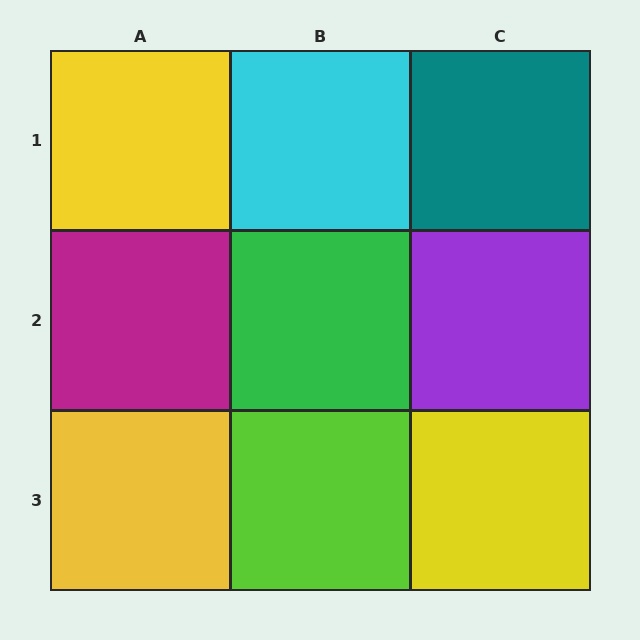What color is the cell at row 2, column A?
Magenta.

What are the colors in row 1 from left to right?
Yellow, cyan, teal.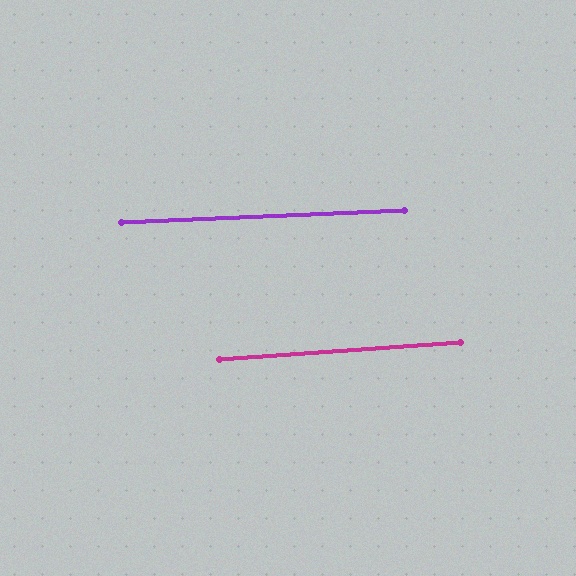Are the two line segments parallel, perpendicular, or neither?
Parallel — their directions differ by only 1.3°.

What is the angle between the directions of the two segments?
Approximately 1 degree.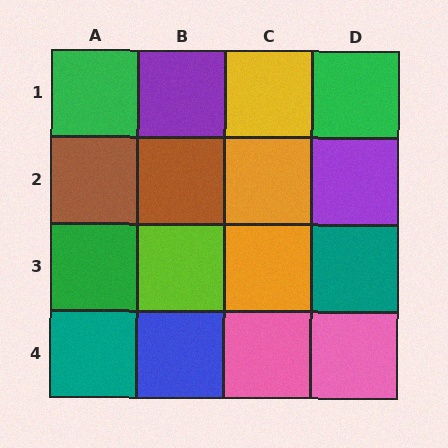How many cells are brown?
2 cells are brown.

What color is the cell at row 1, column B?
Purple.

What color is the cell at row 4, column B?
Blue.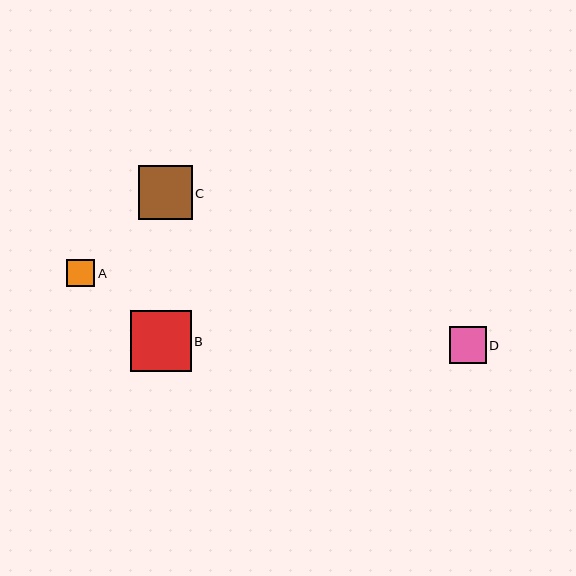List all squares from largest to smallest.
From largest to smallest: B, C, D, A.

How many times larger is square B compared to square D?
Square B is approximately 1.7 times the size of square D.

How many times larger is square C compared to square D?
Square C is approximately 1.5 times the size of square D.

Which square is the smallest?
Square A is the smallest with a size of approximately 28 pixels.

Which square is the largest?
Square B is the largest with a size of approximately 61 pixels.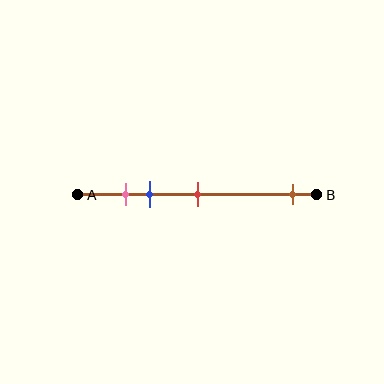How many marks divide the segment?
There are 4 marks dividing the segment.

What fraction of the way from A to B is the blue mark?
The blue mark is approximately 30% (0.3) of the way from A to B.